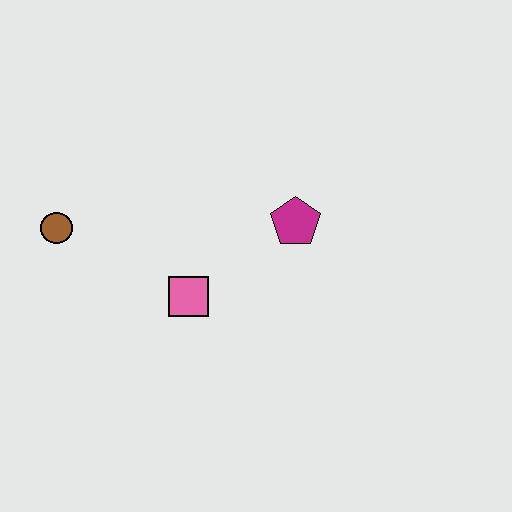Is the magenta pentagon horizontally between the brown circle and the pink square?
No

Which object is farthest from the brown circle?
The magenta pentagon is farthest from the brown circle.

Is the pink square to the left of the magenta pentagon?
Yes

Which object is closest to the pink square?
The magenta pentagon is closest to the pink square.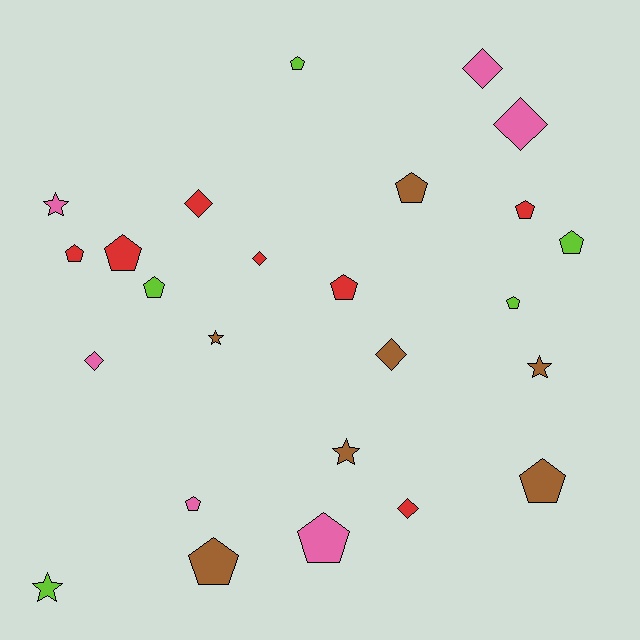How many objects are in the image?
There are 25 objects.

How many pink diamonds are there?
There are 3 pink diamonds.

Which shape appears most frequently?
Pentagon, with 13 objects.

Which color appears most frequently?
Red, with 7 objects.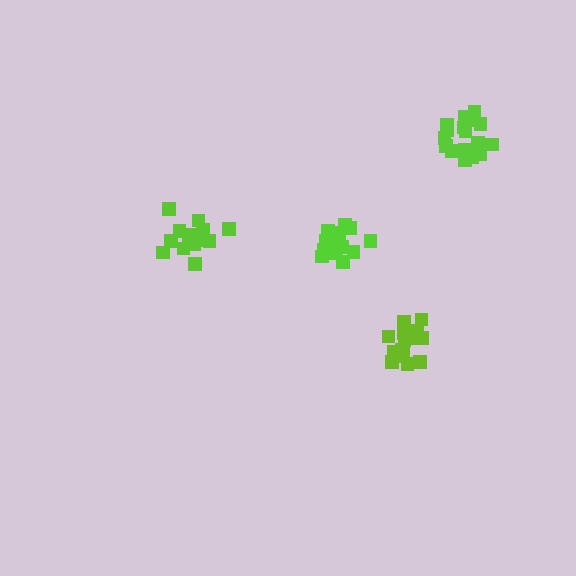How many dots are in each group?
Group 1: 19 dots, Group 2: 15 dots, Group 3: 16 dots, Group 4: 18 dots (68 total).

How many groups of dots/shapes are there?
There are 4 groups.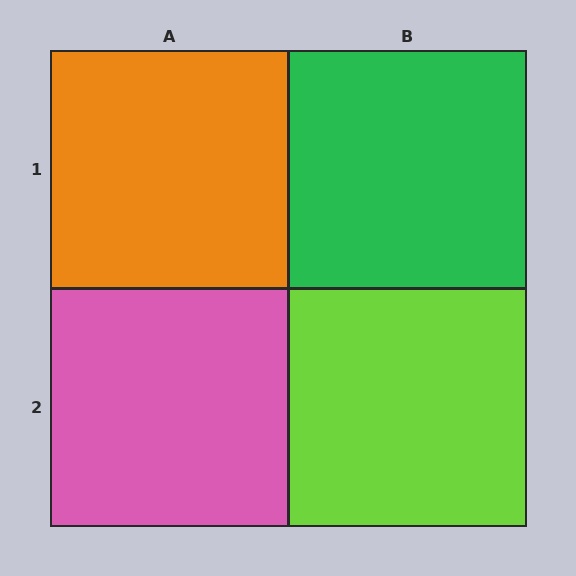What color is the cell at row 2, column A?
Pink.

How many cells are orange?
1 cell is orange.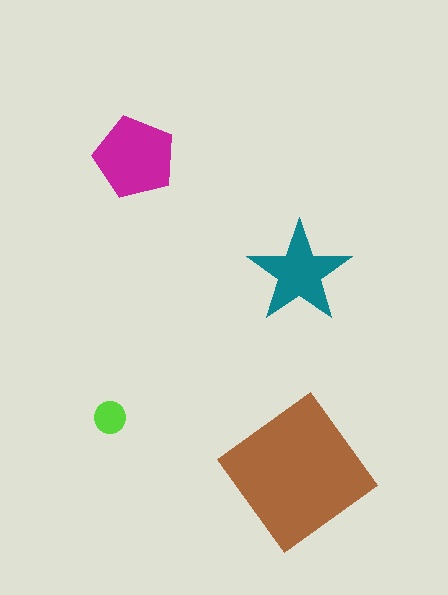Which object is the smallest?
The lime circle.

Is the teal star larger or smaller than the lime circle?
Larger.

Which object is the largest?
The brown diamond.